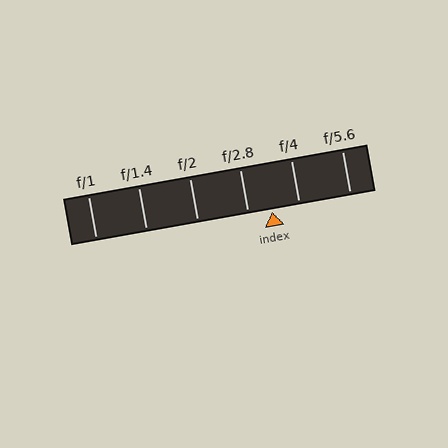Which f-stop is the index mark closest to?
The index mark is closest to f/2.8.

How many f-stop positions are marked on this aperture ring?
There are 6 f-stop positions marked.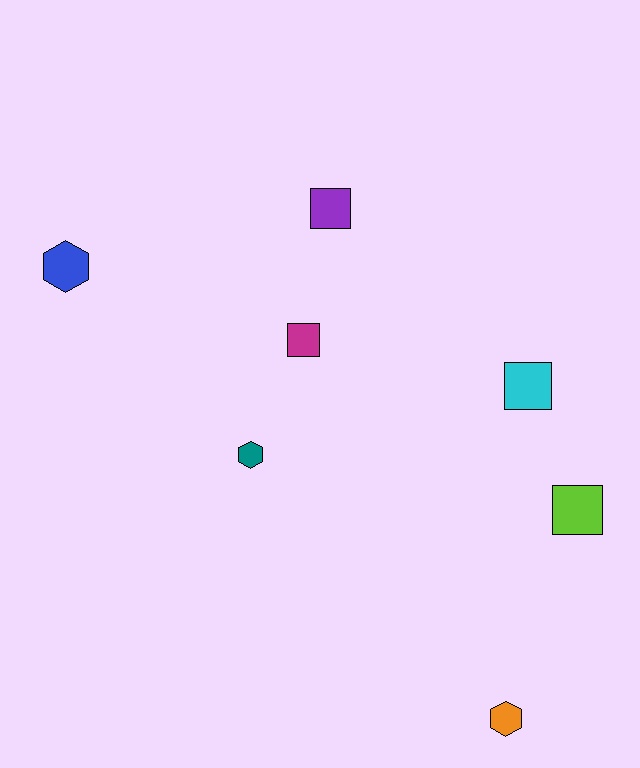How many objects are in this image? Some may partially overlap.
There are 7 objects.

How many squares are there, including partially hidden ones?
There are 4 squares.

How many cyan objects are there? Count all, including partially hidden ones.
There is 1 cyan object.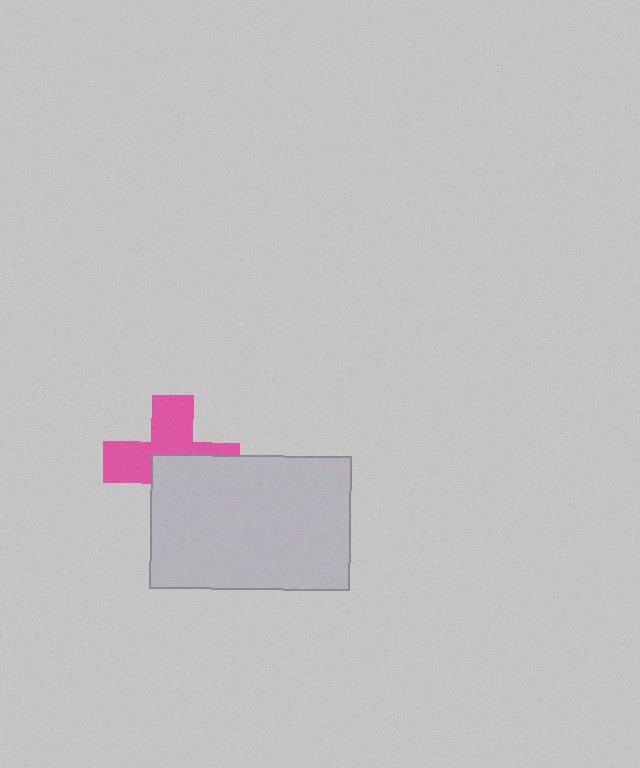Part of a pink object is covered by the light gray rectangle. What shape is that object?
It is a cross.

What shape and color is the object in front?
The object in front is a light gray rectangle.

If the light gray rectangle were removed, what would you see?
You would see the complete pink cross.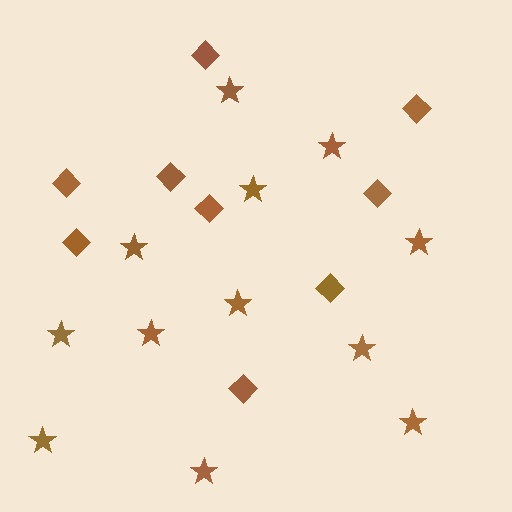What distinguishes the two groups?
There are 2 groups: one group of stars (12) and one group of diamonds (9).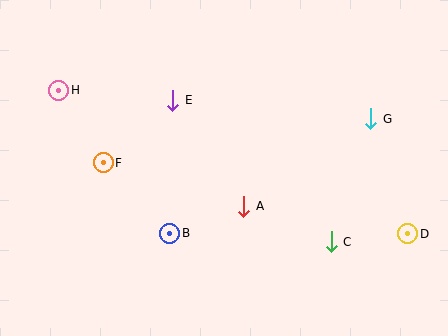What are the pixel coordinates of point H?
Point H is at (59, 90).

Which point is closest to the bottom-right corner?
Point D is closest to the bottom-right corner.